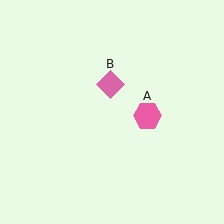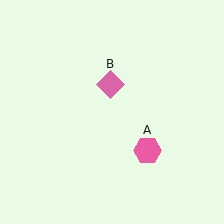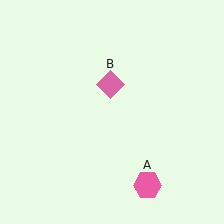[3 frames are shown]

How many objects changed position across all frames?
1 object changed position: pink hexagon (object A).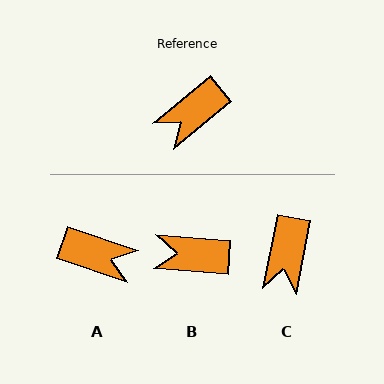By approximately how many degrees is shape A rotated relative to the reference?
Approximately 121 degrees counter-clockwise.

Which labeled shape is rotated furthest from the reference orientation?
A, about 121 degrees away.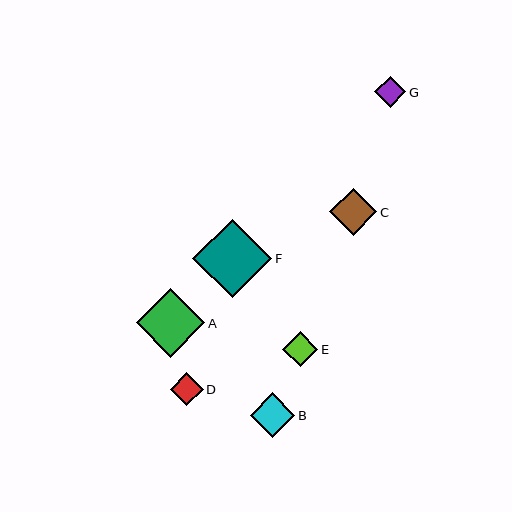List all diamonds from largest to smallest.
From largest to smallest: F, A, C, B, E, D, G.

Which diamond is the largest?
Diamond F is the largest with a size of approximately 79 pixels.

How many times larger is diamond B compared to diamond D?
Diamond B is approximately 1.4 times the size of diamond D.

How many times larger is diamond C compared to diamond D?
Diamond C is approximately 1.4 times the size of diamond D.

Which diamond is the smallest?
Diamond G is the smallest with a size of approximately 31 pixels.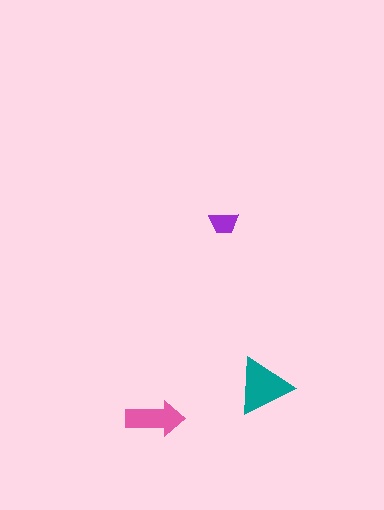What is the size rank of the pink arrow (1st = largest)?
2nd.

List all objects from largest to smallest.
The teal triangle, the pink arrow, the purple trapezoid.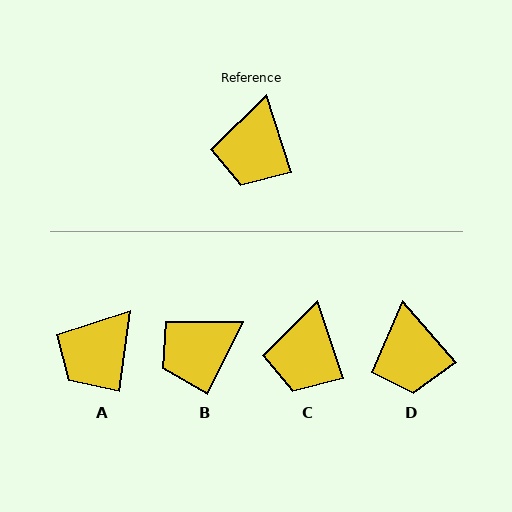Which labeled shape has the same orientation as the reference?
C.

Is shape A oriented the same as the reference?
No, it is off by about 26 degrees.